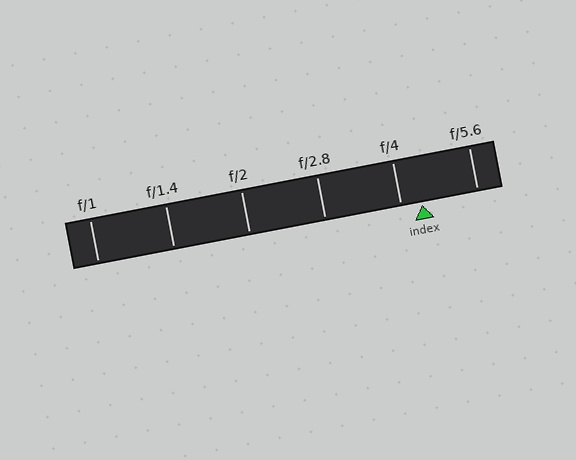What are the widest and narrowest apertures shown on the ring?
The widest aperture shown is f/1 and the narrowest is f/5.6.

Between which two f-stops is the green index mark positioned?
The index mark is between f/4 and f/5.6.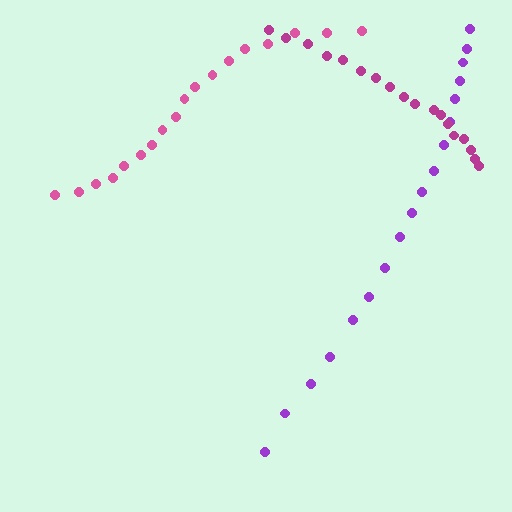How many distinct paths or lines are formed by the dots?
There are 3 distinct paths.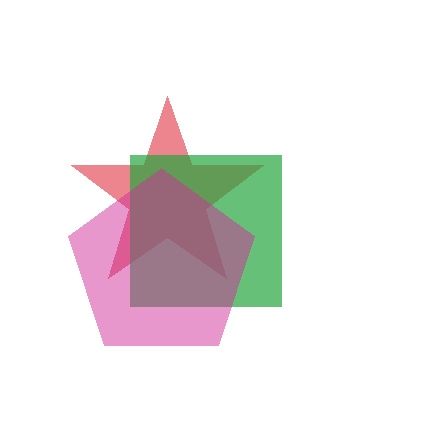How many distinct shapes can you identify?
There are 3 distinct shapes: a red star, a green square, a magenta pentagon.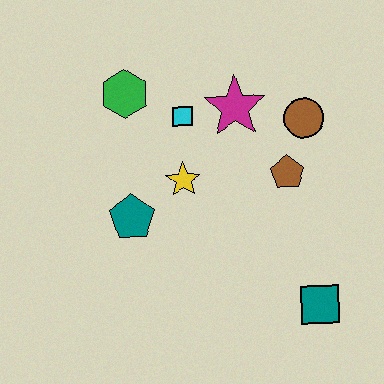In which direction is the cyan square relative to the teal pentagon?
The cyan square is above the teal pentagon.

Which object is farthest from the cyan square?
The teal square is farthest from the cyan square.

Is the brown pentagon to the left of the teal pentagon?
No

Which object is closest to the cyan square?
The magenta star is closest to the cyan square.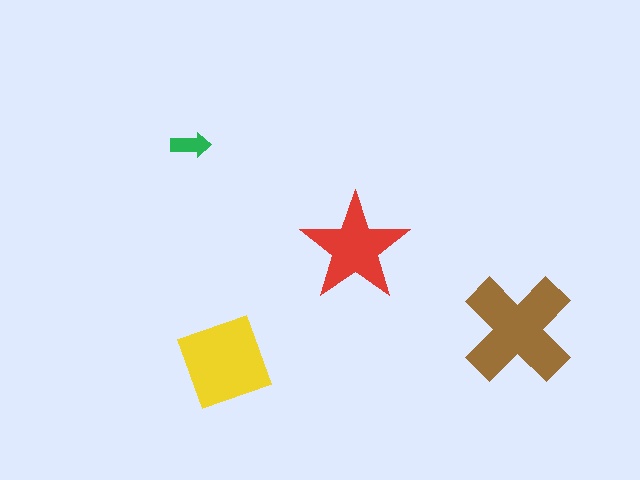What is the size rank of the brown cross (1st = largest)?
1st.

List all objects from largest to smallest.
The brown cross, the yellow diamond, the red star, the green arrow.